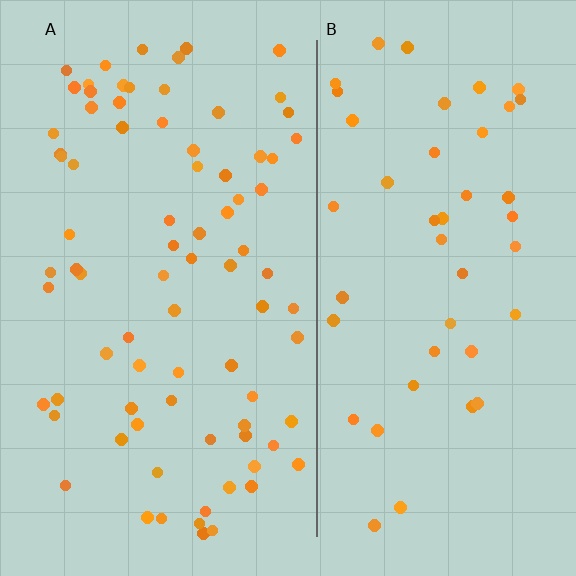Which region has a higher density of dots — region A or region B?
A (the left).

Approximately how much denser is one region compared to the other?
Approximately 1.8× — region A over region B.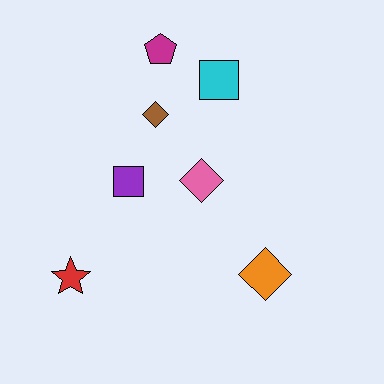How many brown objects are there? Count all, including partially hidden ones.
There is 1 brown object.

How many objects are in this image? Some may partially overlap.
There are 7 objects.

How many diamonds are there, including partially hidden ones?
There are 3 diamonds.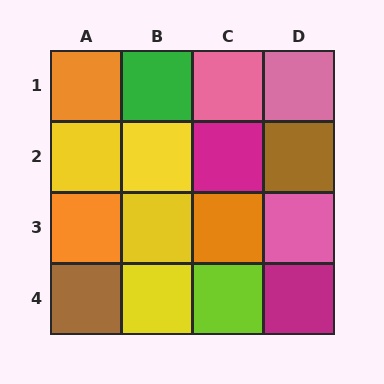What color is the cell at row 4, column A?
Brown.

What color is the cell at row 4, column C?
Lime.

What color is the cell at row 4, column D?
Magenta.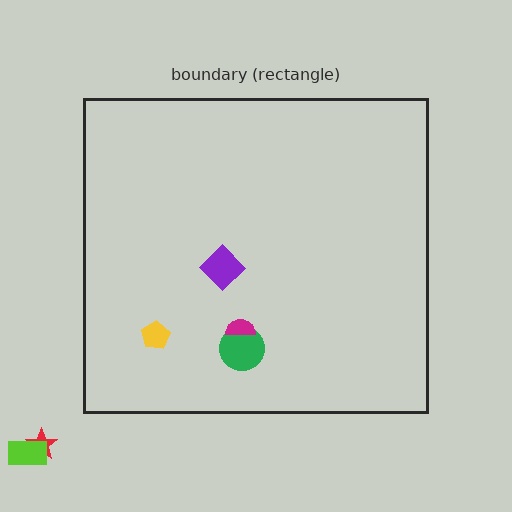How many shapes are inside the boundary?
4 inside, 2 outside.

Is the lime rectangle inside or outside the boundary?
Outside.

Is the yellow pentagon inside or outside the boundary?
Inside.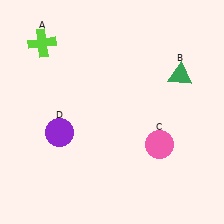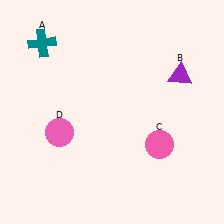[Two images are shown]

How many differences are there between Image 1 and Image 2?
There are 3 differences between the two images.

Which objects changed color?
A changed from lime to teal. B changed from green to purple. D changed from purple to pink.